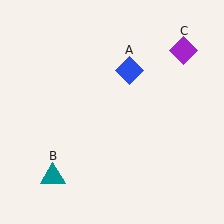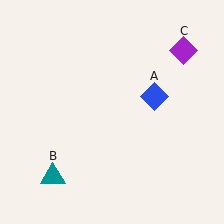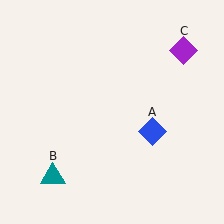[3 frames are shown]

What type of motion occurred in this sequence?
The blue diamond (object A) rotated clockwise around the center of the scene.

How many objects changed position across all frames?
1 object changed position: blue diamond (object A).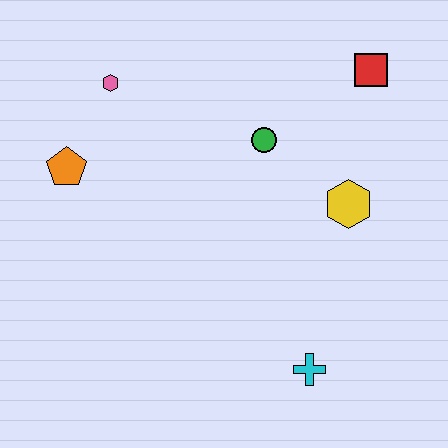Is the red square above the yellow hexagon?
Yes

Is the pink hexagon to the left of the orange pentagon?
No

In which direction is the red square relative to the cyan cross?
The red square is above the cyan cross.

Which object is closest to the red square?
The green circle is closest to the red square.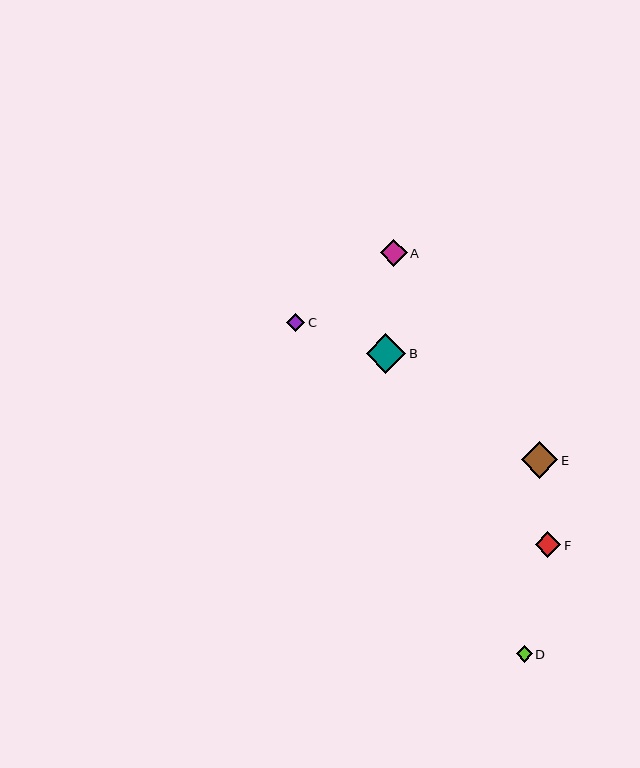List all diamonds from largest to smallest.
From largest to smallest: B, E, A, F, C, D.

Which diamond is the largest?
Diamond B is the largest with a size of approximately 40 pixels.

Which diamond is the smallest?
Diamond D is the smallest with a size of approximately 16 pixels.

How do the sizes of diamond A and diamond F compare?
Diamond A and diamond F are approximately the same size.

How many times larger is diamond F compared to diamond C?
Diamond F is approximately 1.4 times the size of diamond C.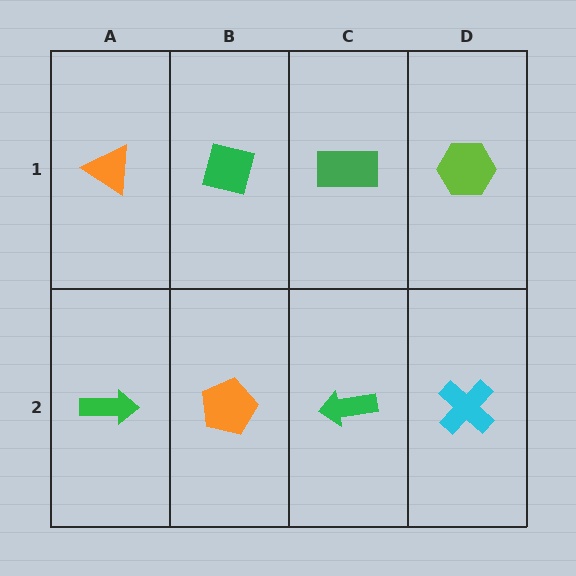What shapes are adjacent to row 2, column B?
A green square (row 1, column B), a green arrow (row 2, column A), a green arrow (row 2, column C).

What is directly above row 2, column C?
A green rectangle.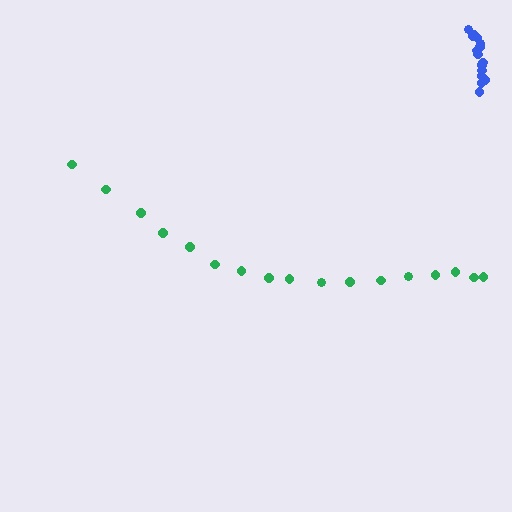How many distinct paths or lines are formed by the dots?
There are 2 distinct paths.